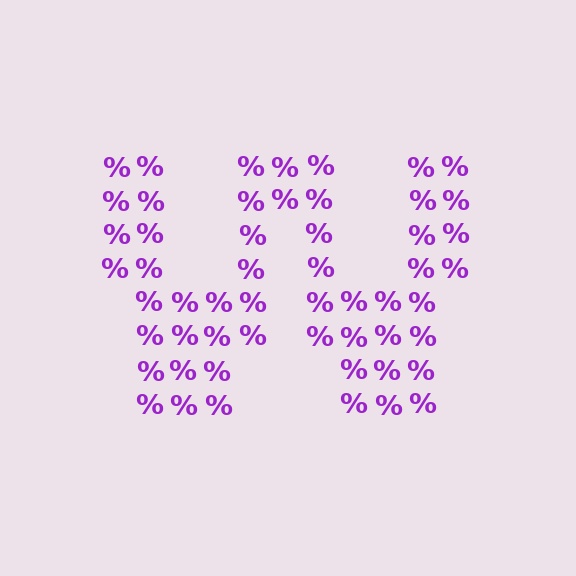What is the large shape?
The large shape is the letter W.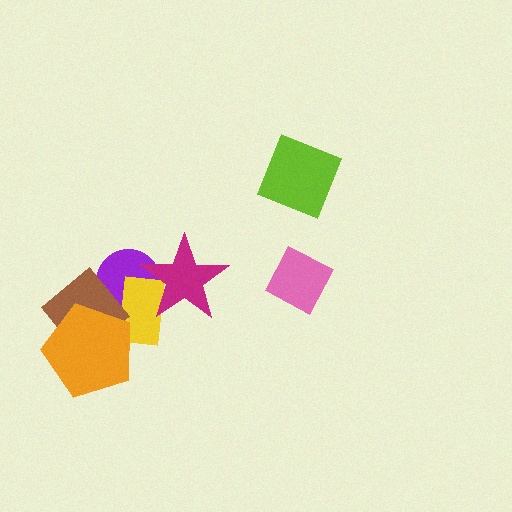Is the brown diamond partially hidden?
Yes, it is partially covered by another shape.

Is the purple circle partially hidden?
Yes, it is partially covered by another shape.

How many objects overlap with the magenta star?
2 objects overlap with the magenta star.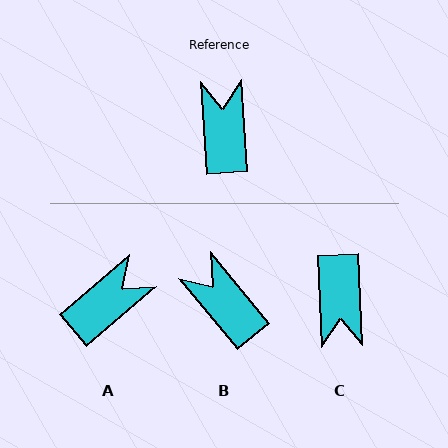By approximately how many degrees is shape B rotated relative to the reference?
Approximately 35 degrees counter-clockwise.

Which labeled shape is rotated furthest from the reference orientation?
C, about 178 degrees away.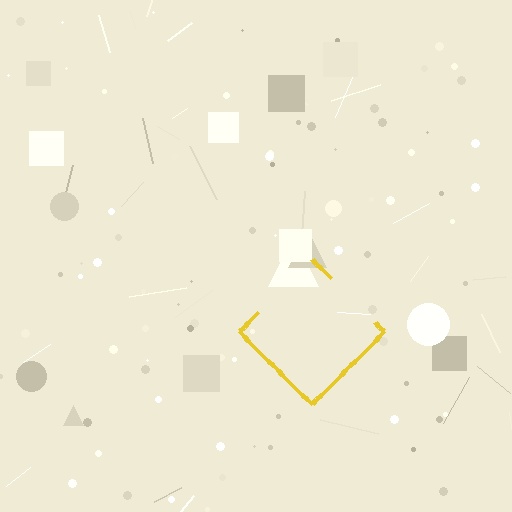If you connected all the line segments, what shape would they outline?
They would outline a diamond.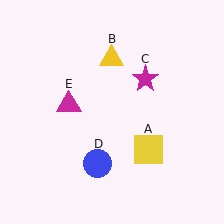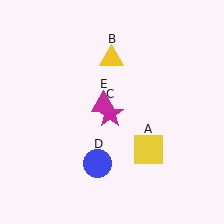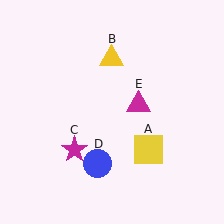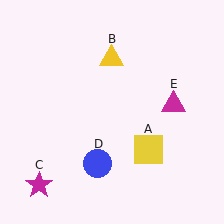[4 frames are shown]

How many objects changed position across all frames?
2 objects changed position: magenta star (object C), magenta triangle (object E).